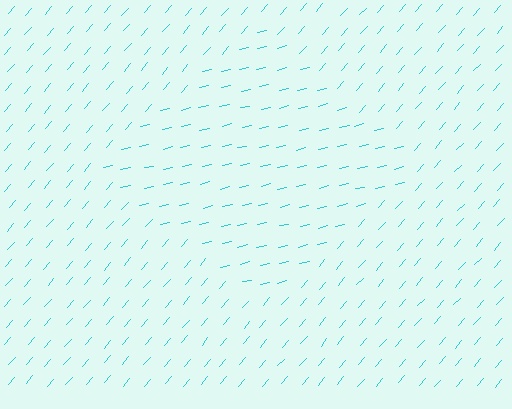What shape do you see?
I see a diamond.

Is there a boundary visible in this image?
Yes, there is a texture boundary formed by a change in line orientation.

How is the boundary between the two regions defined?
The boundary is defined purely by a change in line orientation (approximately 36 degrees difference). All lines are the same color and thickness.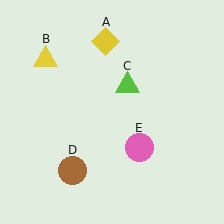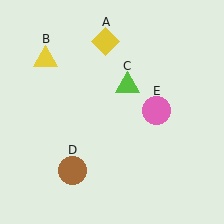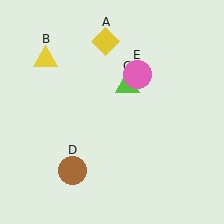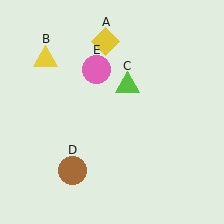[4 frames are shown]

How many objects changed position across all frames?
1 object changed position: pink circle (object E).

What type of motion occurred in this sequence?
The pink circle (object E) rotated counterclockwise around the center of the scene.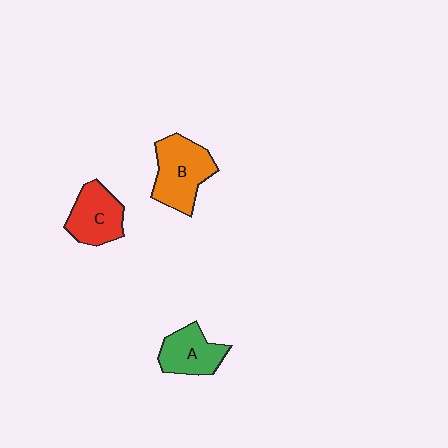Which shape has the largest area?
Shape B (orange).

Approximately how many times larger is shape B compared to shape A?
Approximately 1.4 times.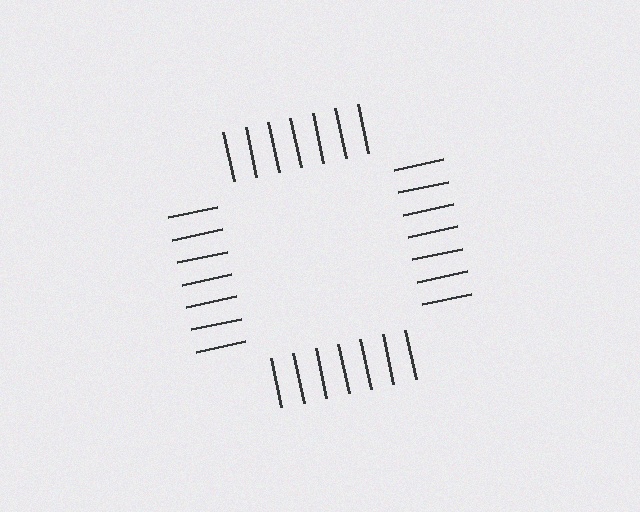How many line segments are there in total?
28 — 7 along each of the 4 edges.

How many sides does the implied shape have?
4 sides — the line-ends trace a square.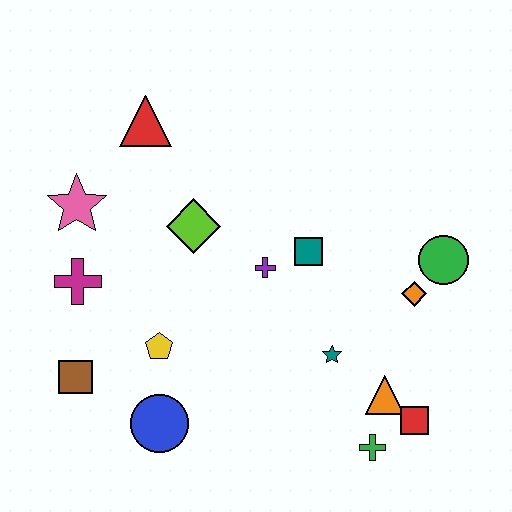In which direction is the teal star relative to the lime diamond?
The teal star is to the right of the lime diamond.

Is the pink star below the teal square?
No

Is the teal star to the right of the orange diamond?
No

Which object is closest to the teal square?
The purple cross is closest to the teal square.